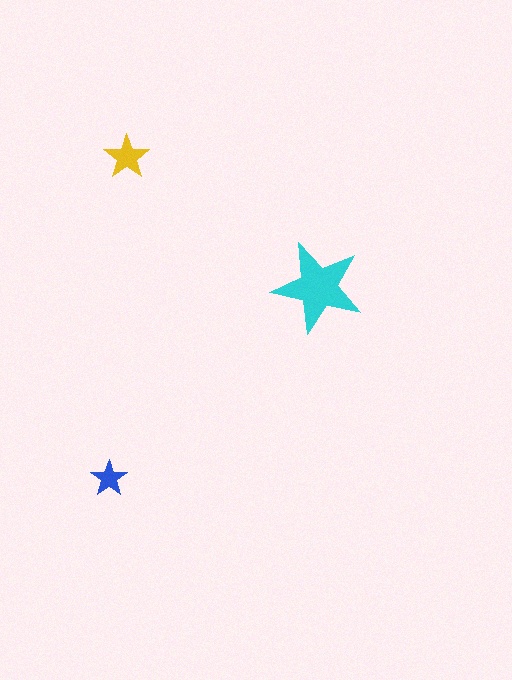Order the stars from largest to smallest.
the cyan one, the yellow one, the blue one.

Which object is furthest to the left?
The blue star is leftmost.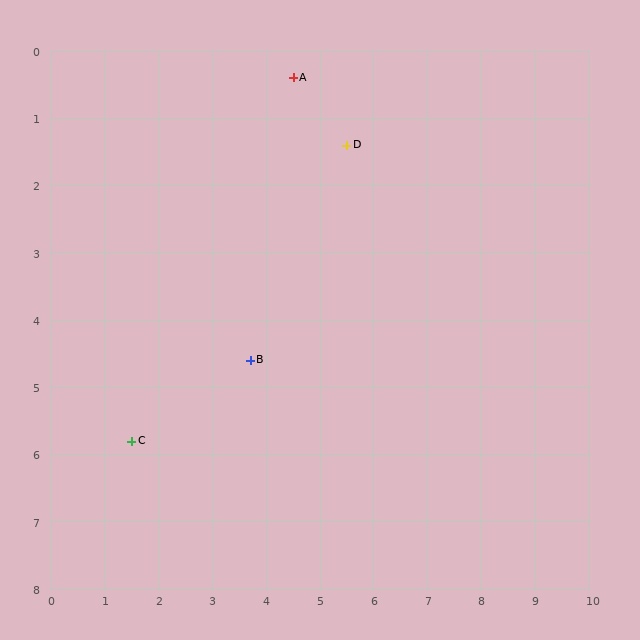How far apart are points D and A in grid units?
Points D and A are about 1.4 grid units apart.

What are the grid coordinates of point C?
Point C is at approximately (1.5, 5.8).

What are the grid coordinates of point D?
Point D is at approximately (5.5, 1.4).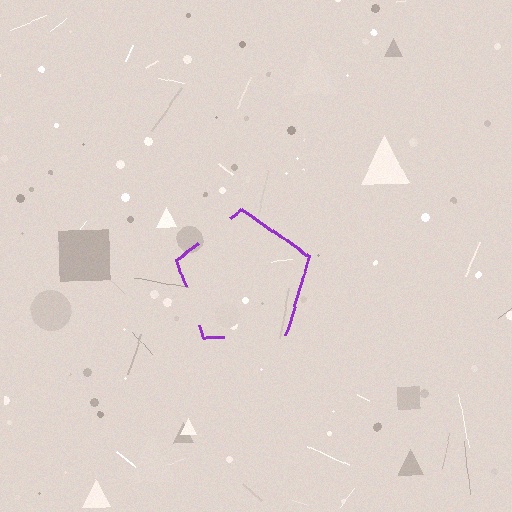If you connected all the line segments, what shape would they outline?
They would outline a pentagon.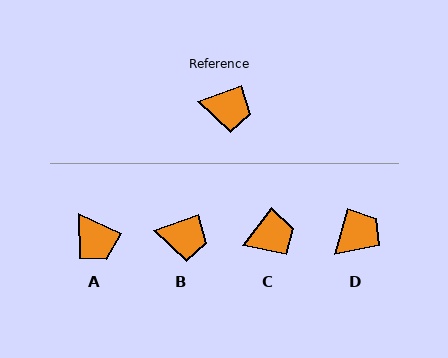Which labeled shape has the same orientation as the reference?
B.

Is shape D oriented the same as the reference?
No, it is off by about 54 degrees.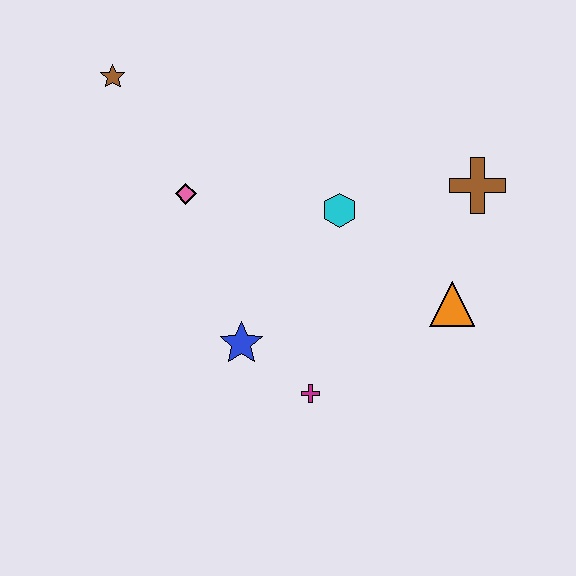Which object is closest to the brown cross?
The orange triangle is closest to the brown cross.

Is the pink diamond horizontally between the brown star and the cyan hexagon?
Yes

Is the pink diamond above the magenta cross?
Yes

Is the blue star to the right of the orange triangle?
No